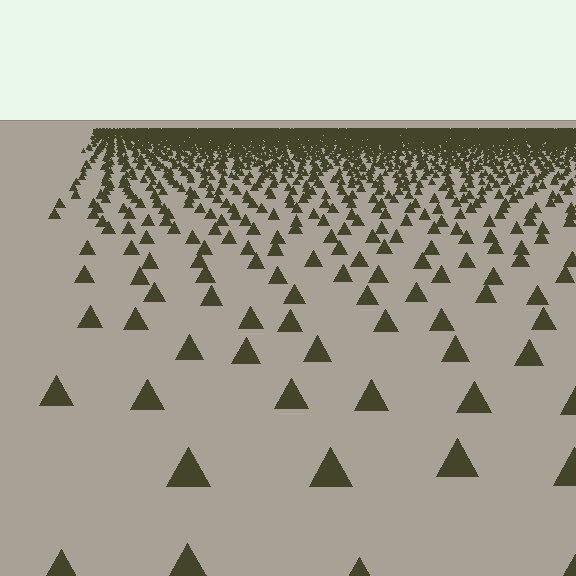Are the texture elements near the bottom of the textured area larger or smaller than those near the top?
Larger. Near the bottom, elements are closer to the viewer and appear at a bigger on-screen size.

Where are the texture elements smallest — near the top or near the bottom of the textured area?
Near the top.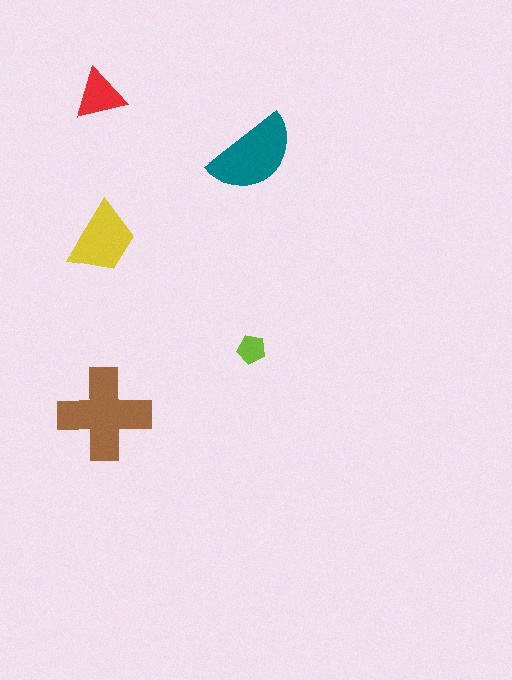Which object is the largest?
The brown cross.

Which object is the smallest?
The lime pentagon.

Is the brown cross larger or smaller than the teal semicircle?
Larger.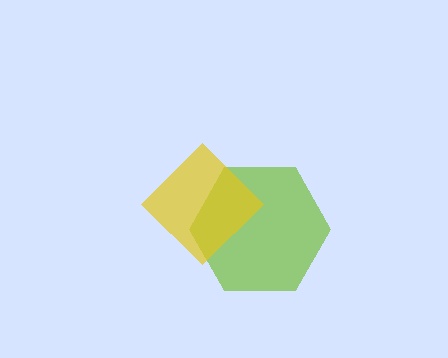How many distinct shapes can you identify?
There are 2 distinct shapes: a lime hexagon, a yellow diamond.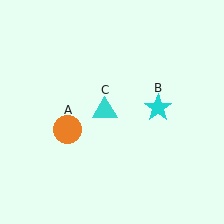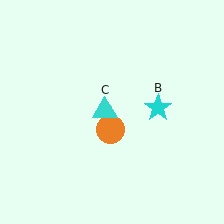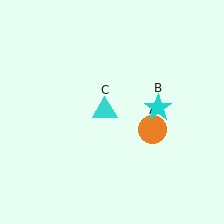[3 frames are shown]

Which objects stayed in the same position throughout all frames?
Cyan star (object B) and cyan triangle (object C) remained stationary.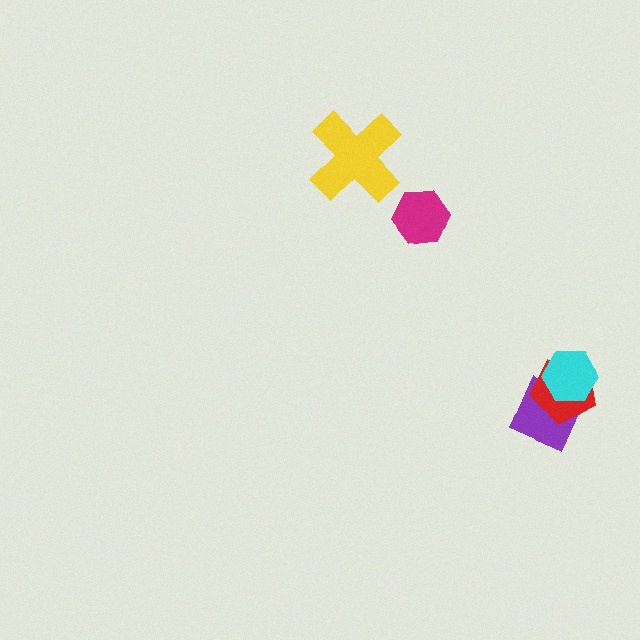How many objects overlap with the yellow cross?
0 objects overlap with the yellow cross.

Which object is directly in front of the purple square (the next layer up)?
The red pentagon is directly in front of the purple square.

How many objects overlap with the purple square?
2 objects overlap with the purple square.